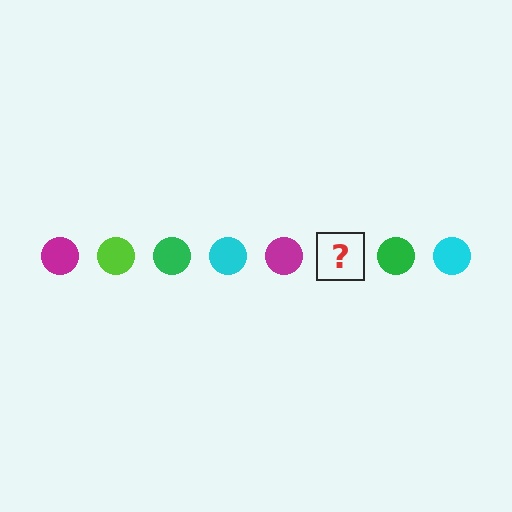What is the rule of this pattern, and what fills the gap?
The rule is that the pattern cycles through magenta, lime, green, cyan circles. The gap should be filled with a lime circle.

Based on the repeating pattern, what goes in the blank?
The blank should be a lime circle.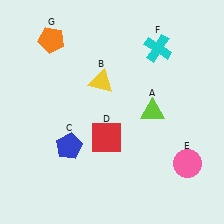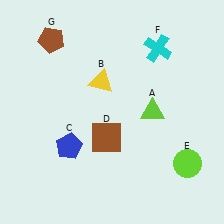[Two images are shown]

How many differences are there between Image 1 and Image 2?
There are 3 differences between the two images.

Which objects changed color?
D changed from red to brown. E changed from pink to lime. G changed from orange to brown.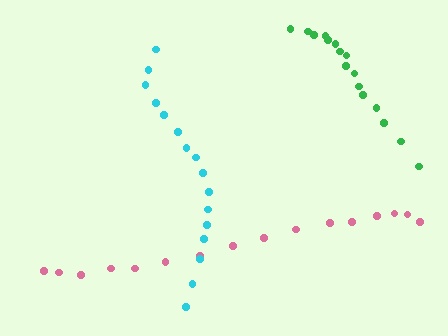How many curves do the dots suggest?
There are 3 distinct paths.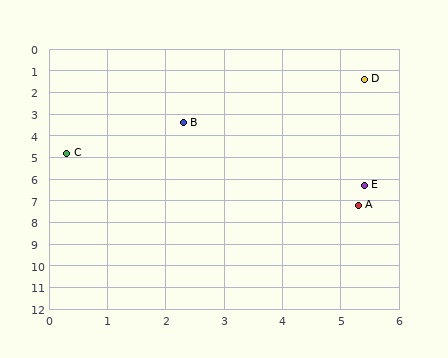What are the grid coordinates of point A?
Point A is at approximately (5.3, 7.2).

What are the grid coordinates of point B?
Point B is at approximately (2.3, 3.4).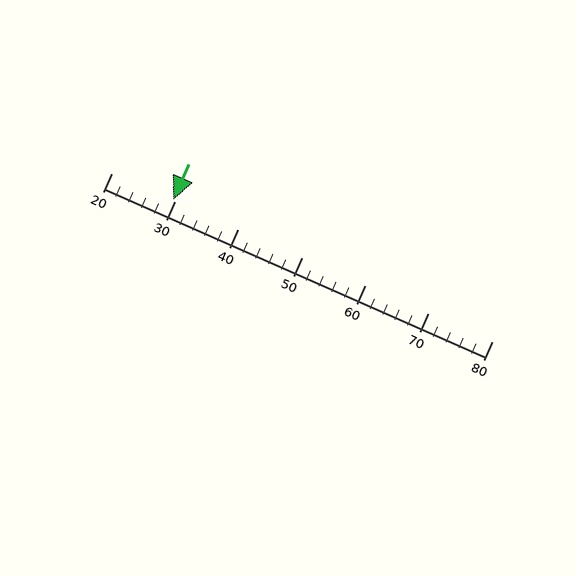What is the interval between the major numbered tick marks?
The major tick marks are spaced 10 units apart.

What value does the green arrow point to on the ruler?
The green arrow points to approximately 30.